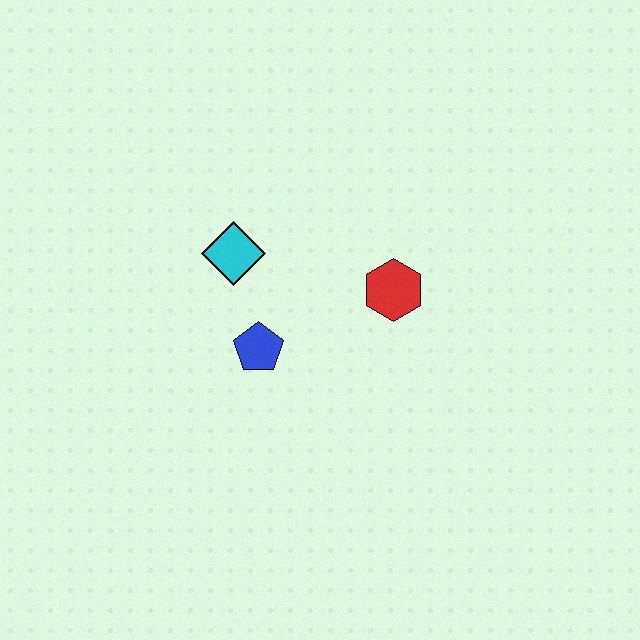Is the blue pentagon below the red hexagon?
Yes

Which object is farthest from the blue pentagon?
The red hexagon is farthest from the blue pentagon.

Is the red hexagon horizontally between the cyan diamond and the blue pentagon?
No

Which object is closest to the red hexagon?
The blue pentagon is closest to the red hexagon.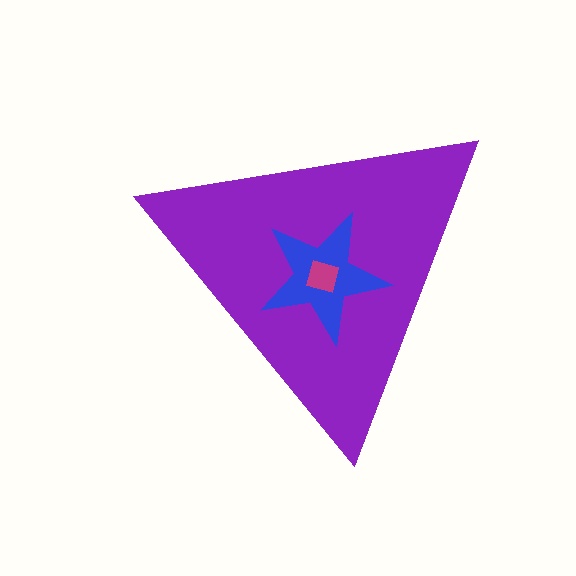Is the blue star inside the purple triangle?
Yes.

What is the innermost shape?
The magenta square.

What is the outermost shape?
The purple triangle.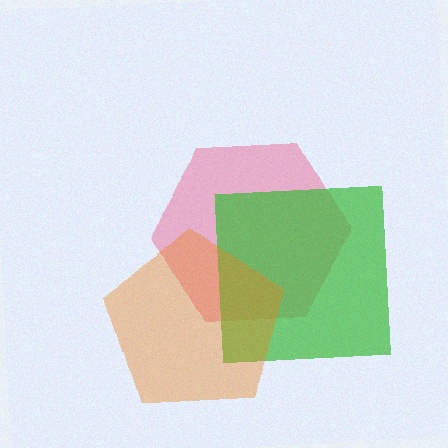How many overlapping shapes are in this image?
There are 3 overlapping shapes in the image.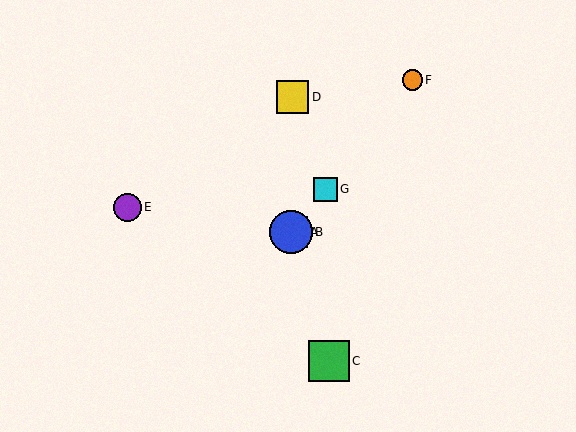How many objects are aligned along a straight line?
4 objects (A, B, F, G) are aligned along a straight line.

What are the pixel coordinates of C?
Object C is at (329, 361).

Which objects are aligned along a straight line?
Objects A, B, F, G are aligned along a straight line.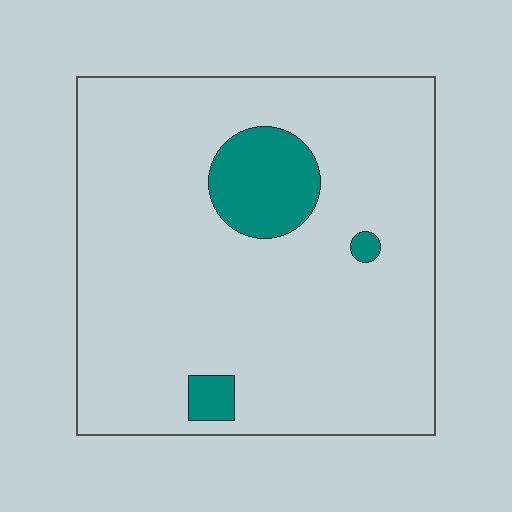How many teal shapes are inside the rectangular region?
3.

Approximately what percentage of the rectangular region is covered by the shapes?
Approximately 10%.